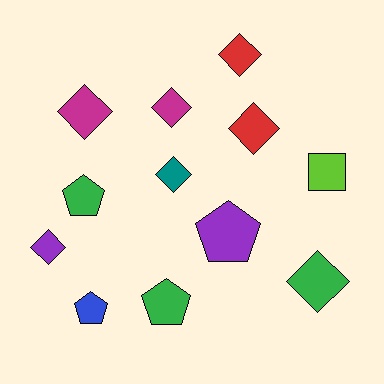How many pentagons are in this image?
There are 4 pentagons.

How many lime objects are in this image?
There is 1 lime object.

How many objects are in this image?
There are 12 objects.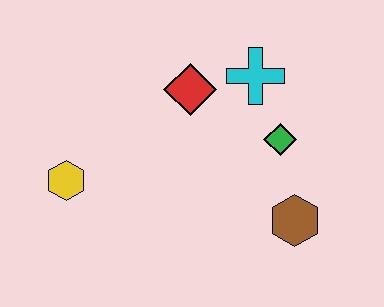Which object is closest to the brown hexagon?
The green diamond is closest to the brown hexagon.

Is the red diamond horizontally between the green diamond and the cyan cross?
No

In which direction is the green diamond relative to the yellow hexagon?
The green diamond is to the right of the yellow hexagon.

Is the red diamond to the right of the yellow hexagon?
Yes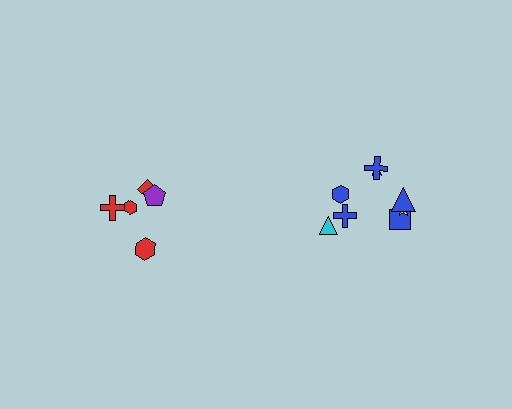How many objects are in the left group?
There are 5 objects.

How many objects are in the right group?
There are 8 objects.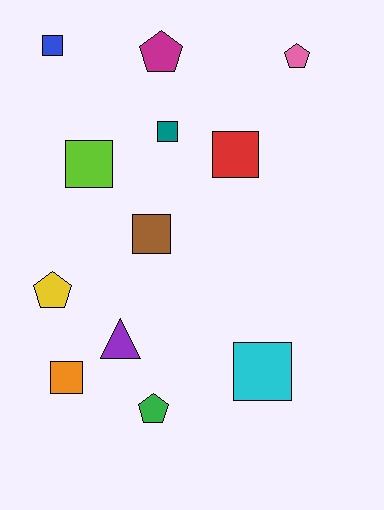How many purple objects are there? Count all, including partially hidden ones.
There is 1 purple object.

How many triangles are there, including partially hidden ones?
There is 1 triangle.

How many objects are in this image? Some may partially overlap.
There are 12 objects.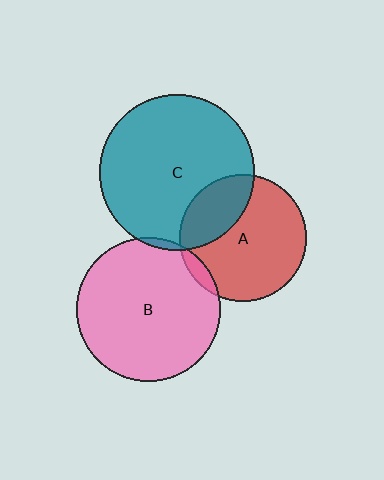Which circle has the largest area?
Circle C (teal).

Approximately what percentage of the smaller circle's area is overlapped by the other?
Approximately 5%.